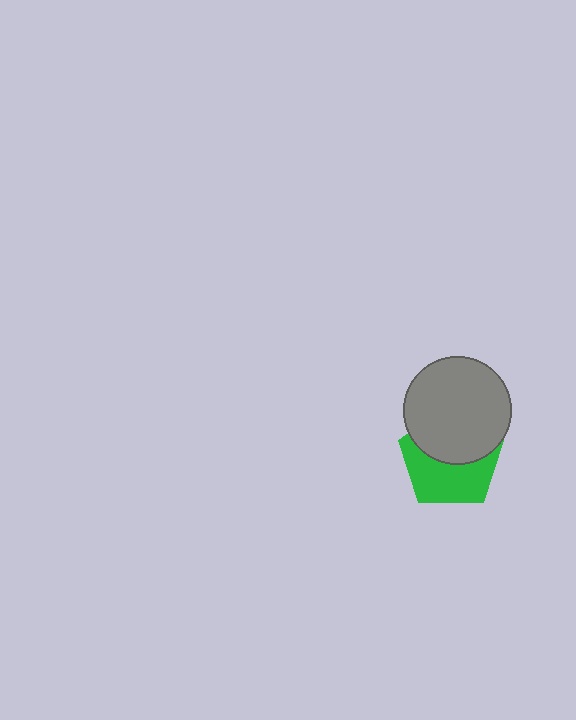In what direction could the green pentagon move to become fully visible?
The green pentagon could move down. That would shift it out from behind the gray circle entirely.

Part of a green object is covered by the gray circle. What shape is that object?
It is a pentagon.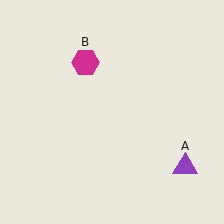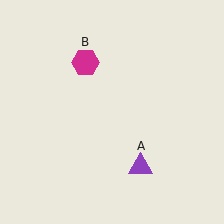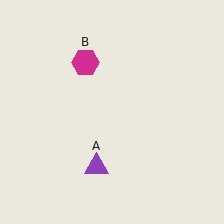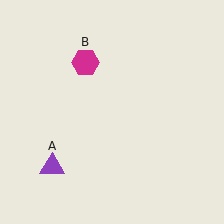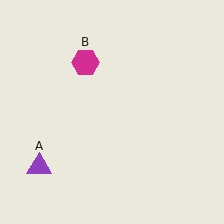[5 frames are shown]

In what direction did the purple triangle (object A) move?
The purple triangle (object A) moved left.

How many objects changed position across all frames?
1 object changed position: purple triangle (object A).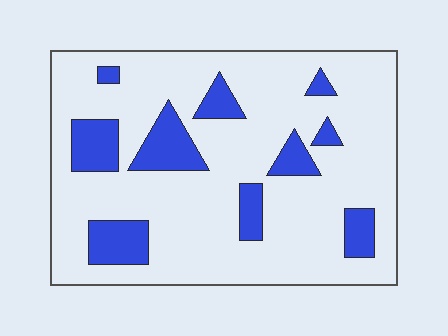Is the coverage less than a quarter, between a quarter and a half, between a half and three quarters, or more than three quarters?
Less than a quarter.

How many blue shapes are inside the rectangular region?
10.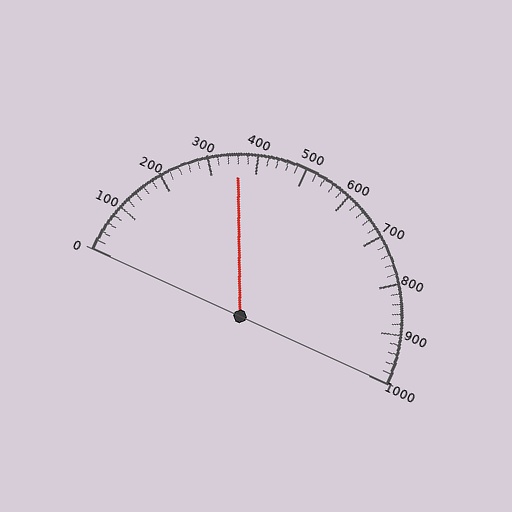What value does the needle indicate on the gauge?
The needle indicates approximately 360.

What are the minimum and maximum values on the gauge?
The gauge ranges from 0 to 1000.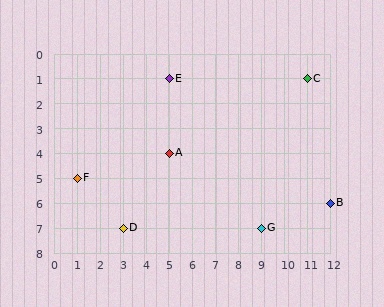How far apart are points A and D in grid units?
Points A and D are 2 columns and 3 rows apart (about 3.6 grid units diagonally).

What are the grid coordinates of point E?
Point E is at grid coordinates (5, 1).